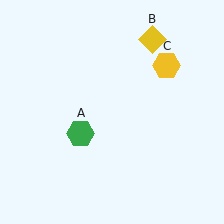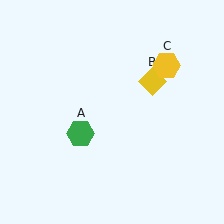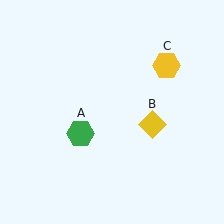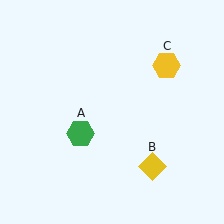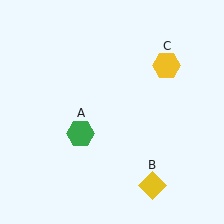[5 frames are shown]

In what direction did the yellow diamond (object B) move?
The yellow diamond (object B) moved down.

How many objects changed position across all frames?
1 object changed position: yellow diamond (object B).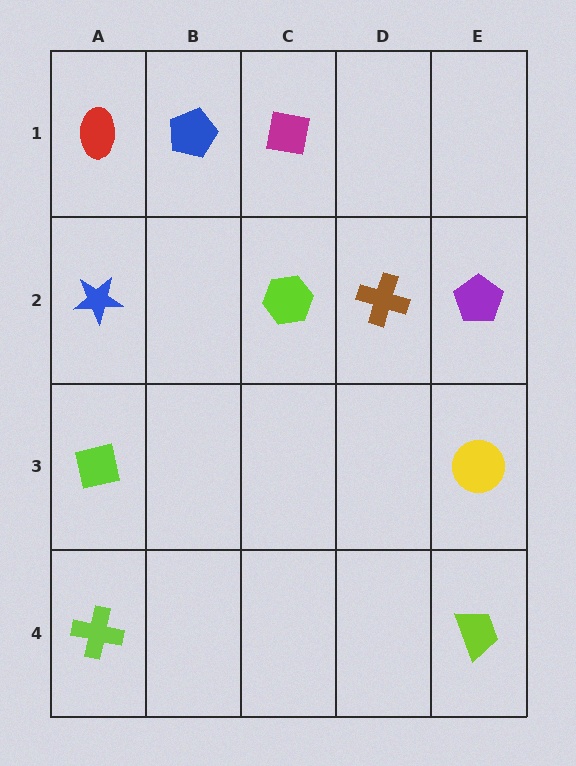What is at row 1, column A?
A red ellipse.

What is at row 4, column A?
A lime cross.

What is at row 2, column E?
A purple pentagon.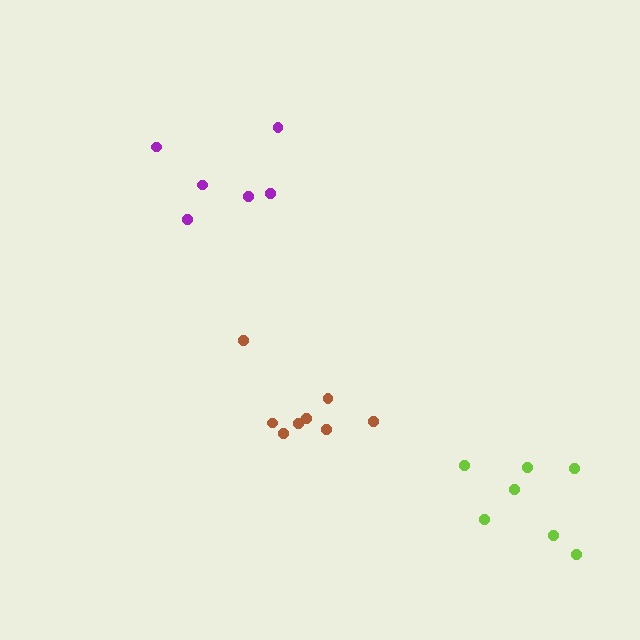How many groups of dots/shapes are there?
There are 3 groups.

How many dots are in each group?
Group 1: 7 dots, Group 2: 8 dots, Group 3: 6 dots (21 total).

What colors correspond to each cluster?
The clusters are colored: lime, brown, purple.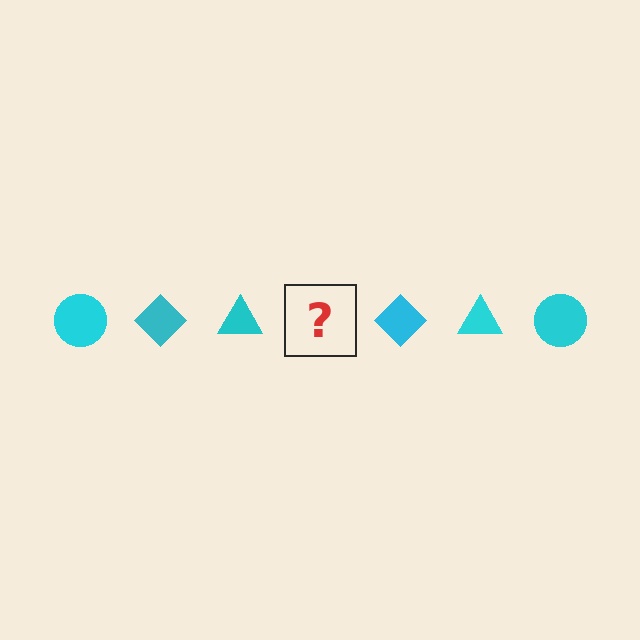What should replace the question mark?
The question mark should be replaced with a cyan circle.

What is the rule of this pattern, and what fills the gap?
The rule is that the pattern cycles through circle, diamond, triangle shapes in cyan. The gap should be filled with a cyan circle.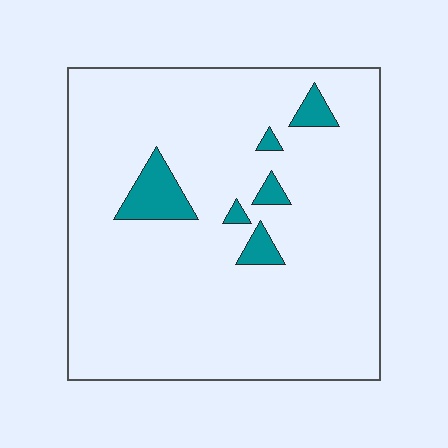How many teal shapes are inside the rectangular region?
6.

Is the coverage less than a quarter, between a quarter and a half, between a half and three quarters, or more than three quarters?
Less than a quarter.